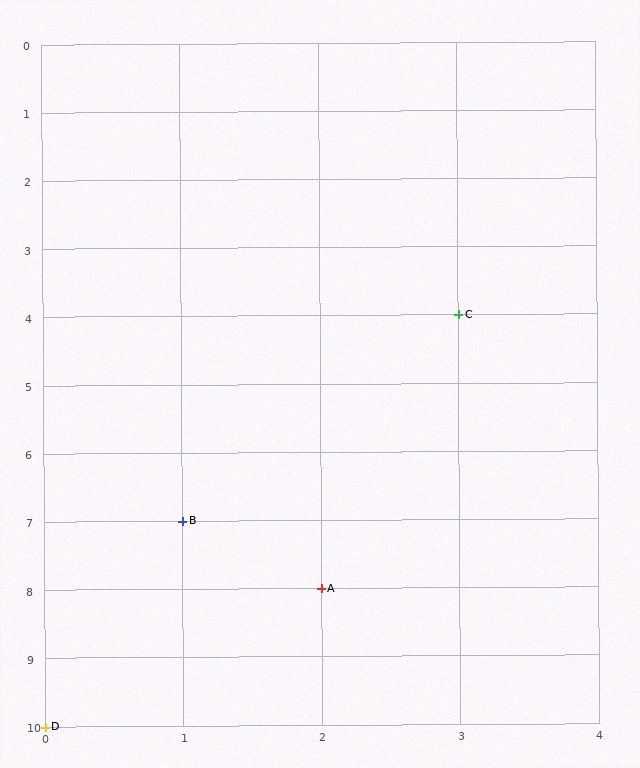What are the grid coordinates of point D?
Point D is at grid coordinates (0, 10).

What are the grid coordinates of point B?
Point B is at grid coordinates (1, 7).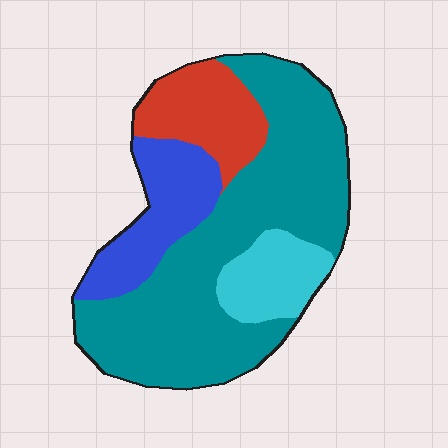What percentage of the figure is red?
Red covers 15% of the figure.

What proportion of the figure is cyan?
Cyan covers about 10% of the figure.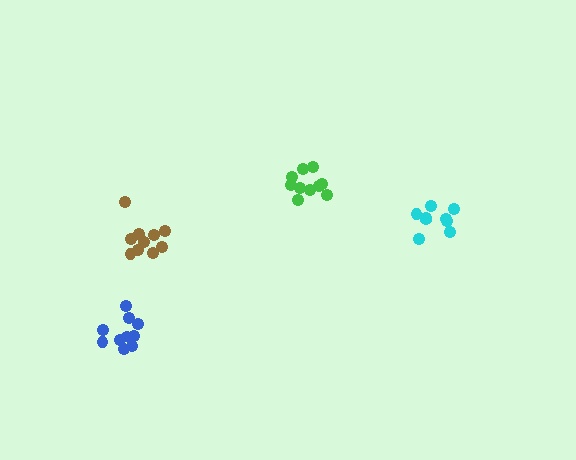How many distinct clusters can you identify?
There are 4 distinct clusters.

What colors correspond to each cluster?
The clusters are colored: cyan, green, brown, blue.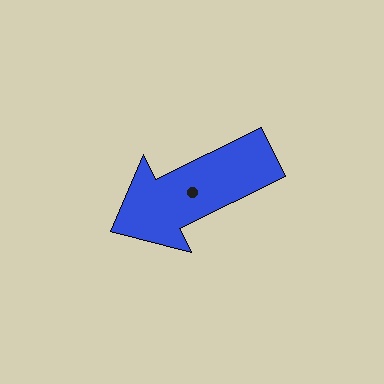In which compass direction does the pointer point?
Southwest.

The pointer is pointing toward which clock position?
Roughly 8 o'clock.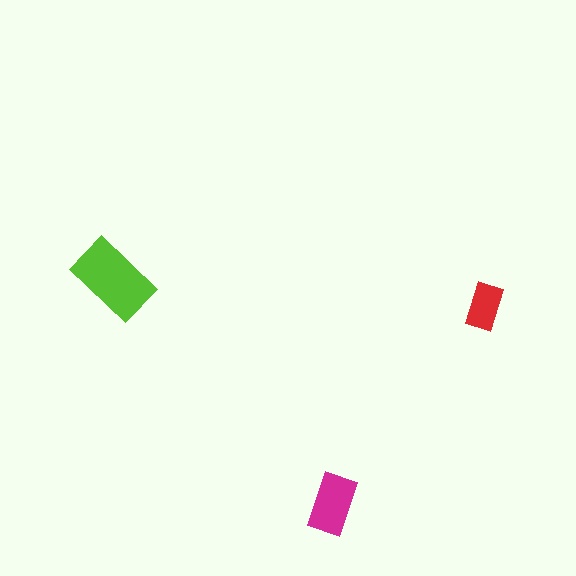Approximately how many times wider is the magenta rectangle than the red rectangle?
About 1.5 times wider.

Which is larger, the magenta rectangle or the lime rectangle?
The lime one.